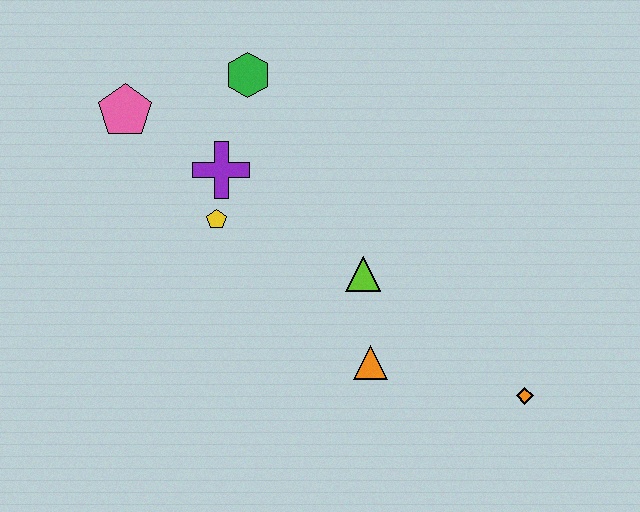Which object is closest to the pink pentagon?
The purple cross is closest to the pink pentagon.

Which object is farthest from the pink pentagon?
The orange diamond is farthest from the pink pentagon.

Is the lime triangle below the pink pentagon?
Yes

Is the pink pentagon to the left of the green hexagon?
Yes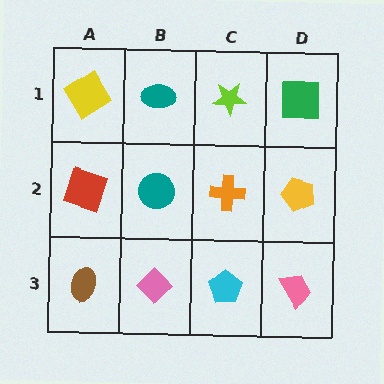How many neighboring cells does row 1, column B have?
3.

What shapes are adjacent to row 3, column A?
A red square (row 2, column A), a pink diamond (row 3, column B).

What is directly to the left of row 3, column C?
A pink diamond.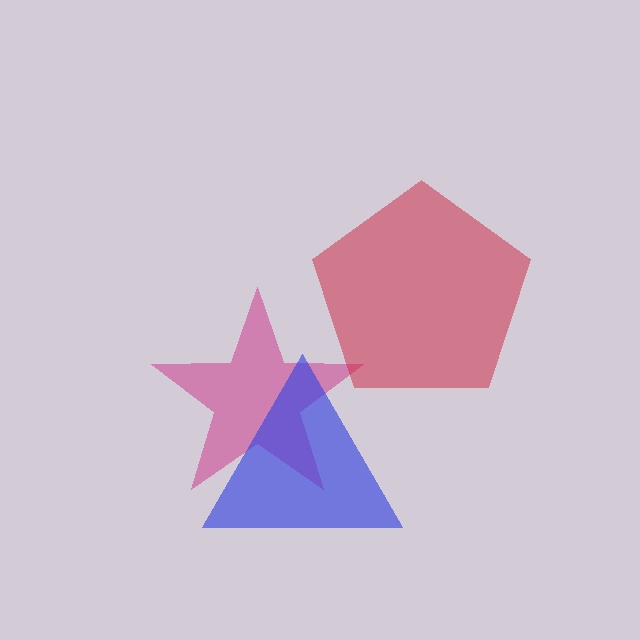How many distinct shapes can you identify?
There are 3 distinct shapes: a magenta star, a blue triangle, a red pentagon.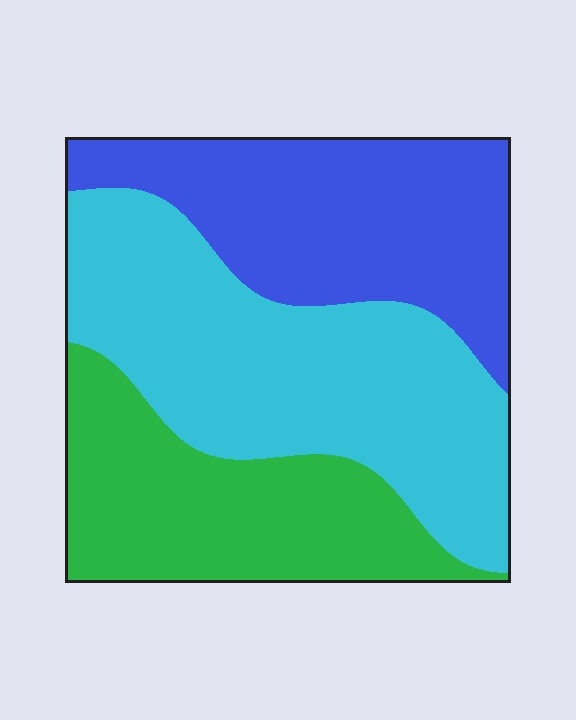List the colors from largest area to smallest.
From largest to smallest: cyan, blue, green.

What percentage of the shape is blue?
Blue covers 31% of the shape.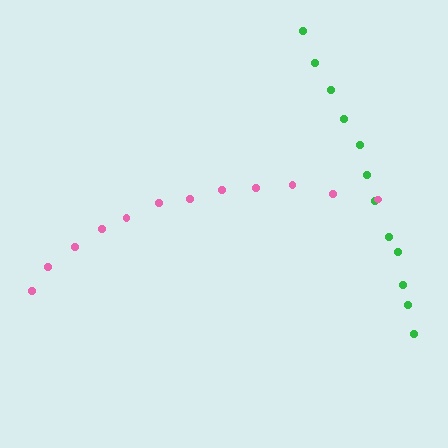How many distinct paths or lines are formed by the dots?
There are 2 distinct paths.